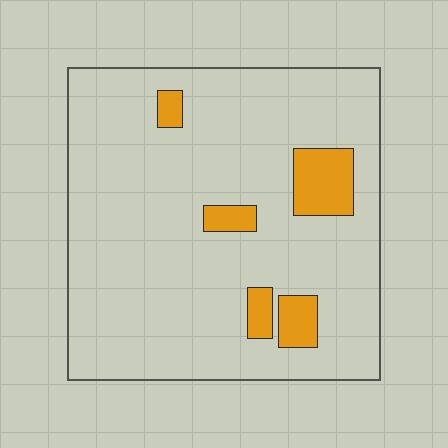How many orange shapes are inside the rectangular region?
5.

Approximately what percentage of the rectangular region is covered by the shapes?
Approximately 10%.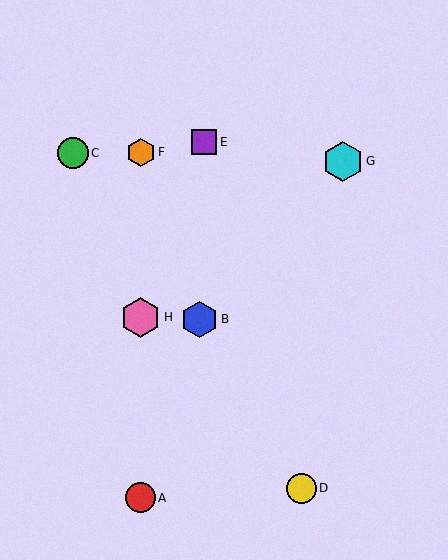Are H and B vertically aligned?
No, H is at x≈141 and B is at x≈200.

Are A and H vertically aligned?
Yes, both are at x≈141.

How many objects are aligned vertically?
3 objects (A, F, H) are aligned vertically.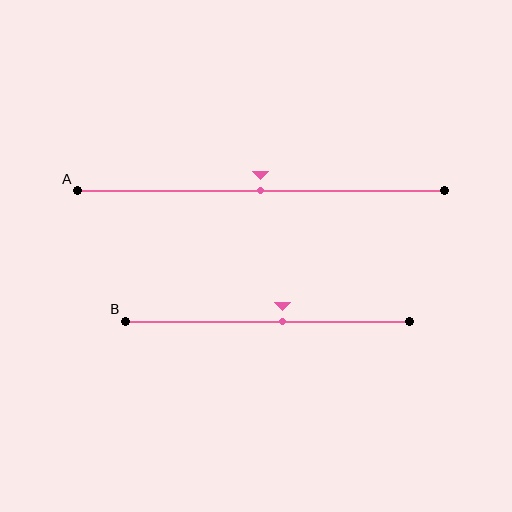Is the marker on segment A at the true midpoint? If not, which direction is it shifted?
Yes, the marker on segment A is at the true midpoint.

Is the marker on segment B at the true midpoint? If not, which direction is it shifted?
No, the marker on segment B is shifted to the right by about 5% of the segment length.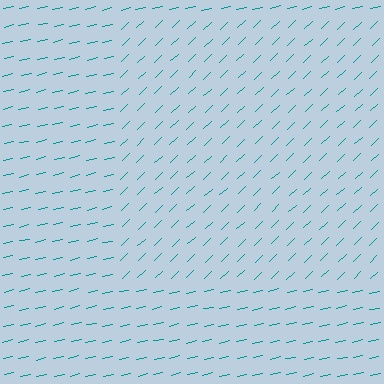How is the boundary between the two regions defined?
The boundary is defined purely by a change in line orientation (approximately 30 degrees difference). All lines are the same color and thickness.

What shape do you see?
I see a rectangle.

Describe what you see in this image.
The image is filled with small teal line segments. A rectangle region in the image has lines oriented differently from the surrounding lines, creating a visible texture boundary.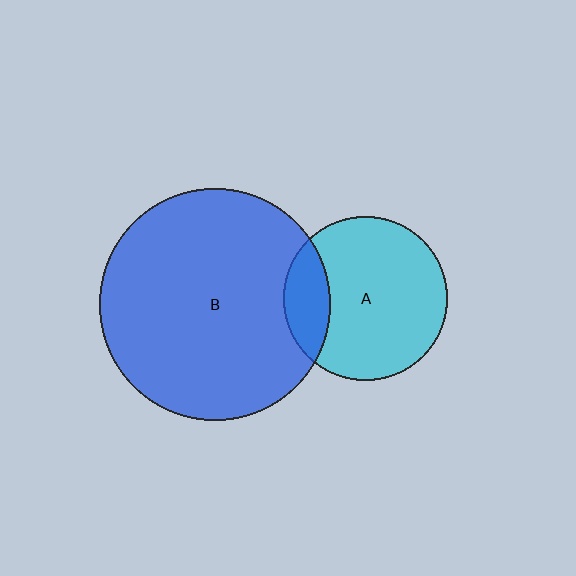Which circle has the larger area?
Circle B (blue).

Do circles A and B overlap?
Yes.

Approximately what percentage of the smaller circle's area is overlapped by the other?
Approximately 20%.